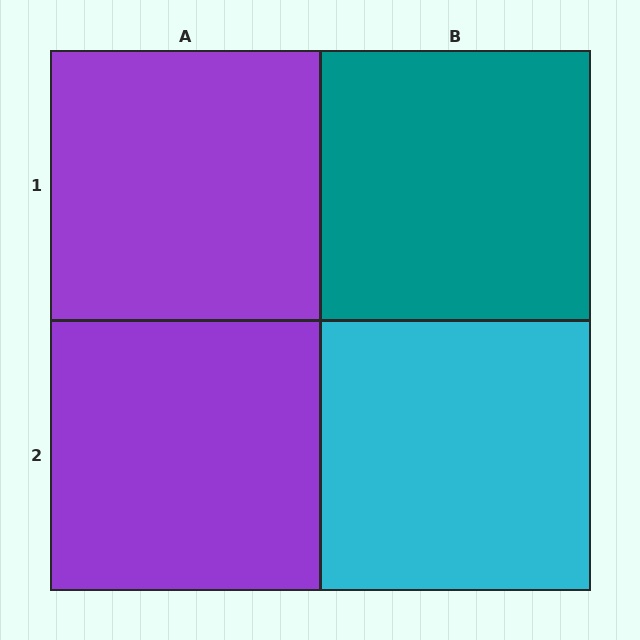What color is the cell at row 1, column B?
Teal.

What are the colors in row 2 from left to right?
Purple, cyan.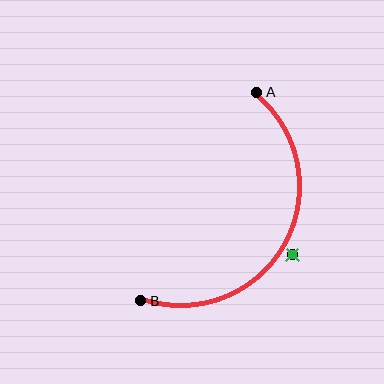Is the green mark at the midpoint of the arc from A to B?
No — the green mark does not lie on the arc at all. It sits slightly outside the curve.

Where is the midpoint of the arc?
The arc midpoint is the point on the curve farthest from the straight line joining A and B. It sits to the right of that line.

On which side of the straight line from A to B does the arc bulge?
The arc bulges to the right of the straight line connecting A and B.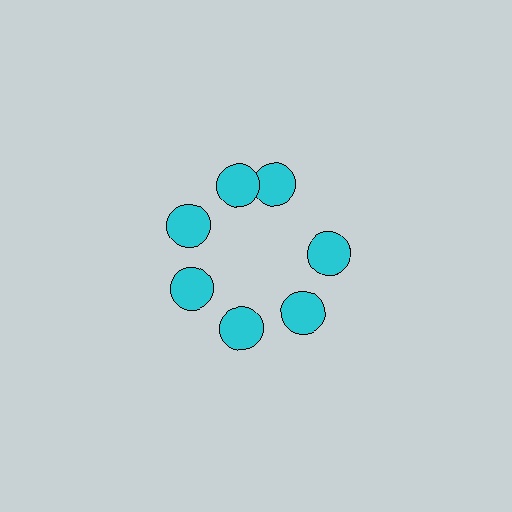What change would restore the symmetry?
The symmetry would be restored by rotating it back into even spacing with its neighbors so that all 7 circles sit at equal angles and equal distance from the center.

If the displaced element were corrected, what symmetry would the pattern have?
It would have 7-fold rotational symmetry — the pattern would map onto itself every 51 degrees.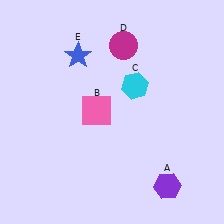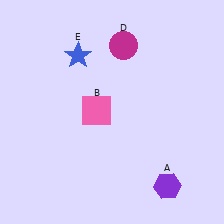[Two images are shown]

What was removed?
The cyan hexagon (C) was removed in Image 2.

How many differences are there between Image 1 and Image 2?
There is 1 difference between the two images.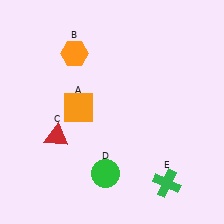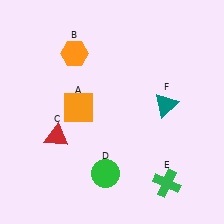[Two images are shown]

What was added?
A teal triangle (F) was added in Image 2.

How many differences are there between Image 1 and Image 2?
There is 1 difference between the two images.